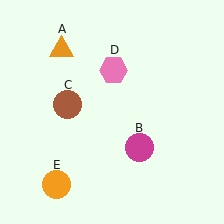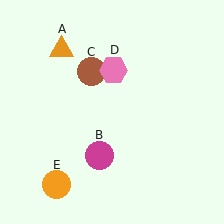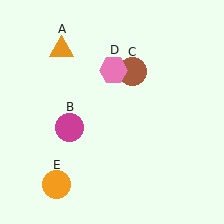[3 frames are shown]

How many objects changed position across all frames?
2 objects changed position: magenta circle (object B), brown circle (object C).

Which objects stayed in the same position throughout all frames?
Orange triangle (object A) and pink hexagon (object D) and orange circle (object E) remained stationary.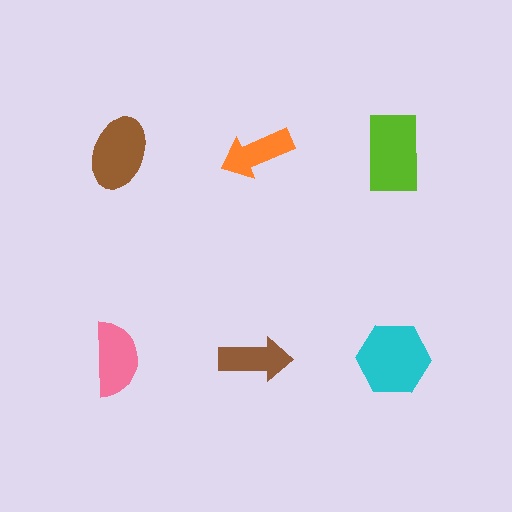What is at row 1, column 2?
An orange arrow.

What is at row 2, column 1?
A pink semicircle.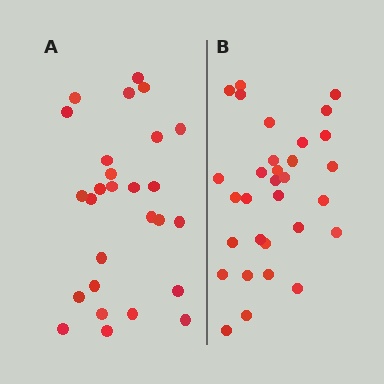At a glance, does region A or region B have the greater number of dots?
Region B (the right region) has more dots.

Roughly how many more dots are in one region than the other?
Region B has about 4 more dots than region A.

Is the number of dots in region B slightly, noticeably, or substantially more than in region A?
Region B has only slightly more — the two regions are fairly close. The ratio is roughly 1.1 to 1.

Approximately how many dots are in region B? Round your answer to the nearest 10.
About 30 dots. (The exact count is 31, which rounds to 30.)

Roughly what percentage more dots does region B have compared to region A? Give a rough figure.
About 15% more.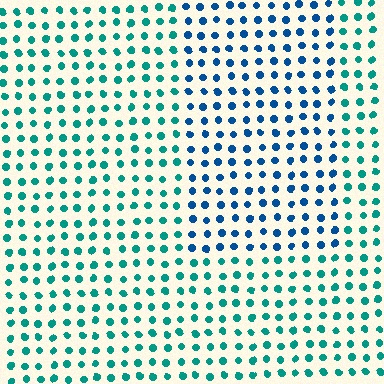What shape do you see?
I see a rectangle.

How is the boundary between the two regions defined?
The boundary is defined purely by a slight shift in hue (about 37 degrees). Spacing, size, and orientation are identical on both sides.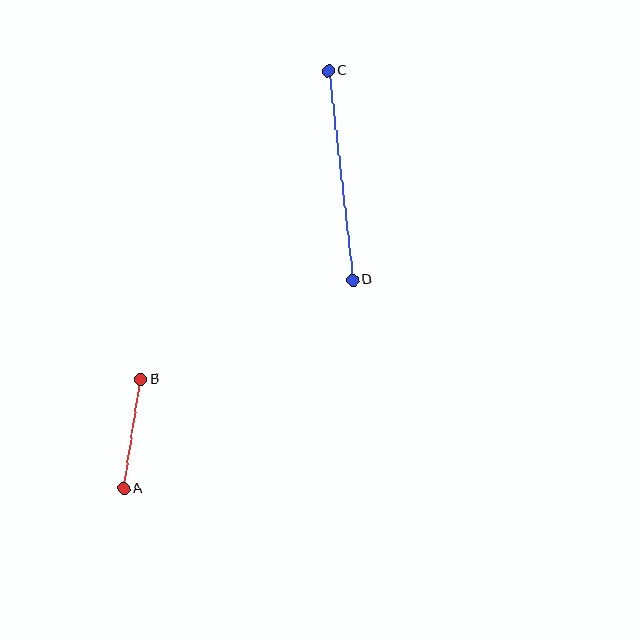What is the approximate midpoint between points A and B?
The midpoint is at approximately (132, 434) pixels.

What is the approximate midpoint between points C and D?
The midpoint is at approximately (340, 175) pixels.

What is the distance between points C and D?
The distance is approximately 211 pixels.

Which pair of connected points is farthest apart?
Points C and D are farthest apart.